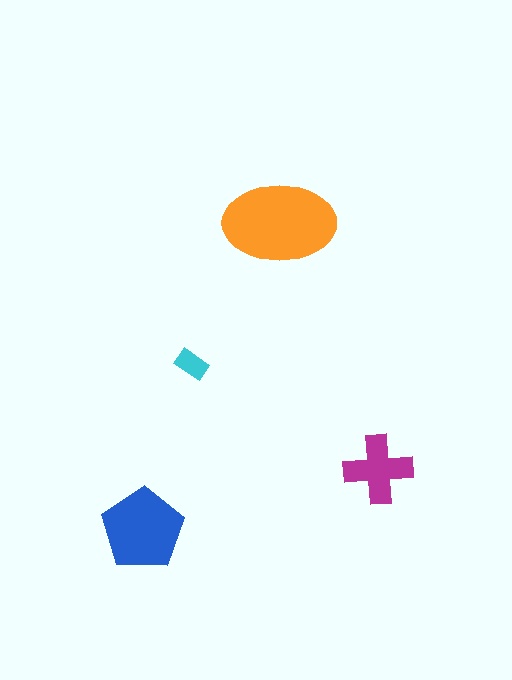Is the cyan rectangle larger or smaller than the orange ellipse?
Smaller.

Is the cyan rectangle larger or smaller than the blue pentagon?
Smaller.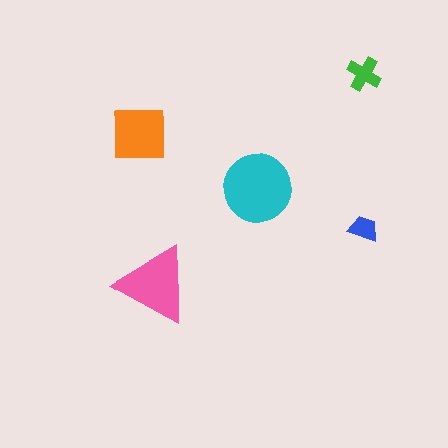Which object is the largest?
The cyan circle.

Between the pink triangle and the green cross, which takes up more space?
The pink triangle.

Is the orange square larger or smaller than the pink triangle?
Smaller.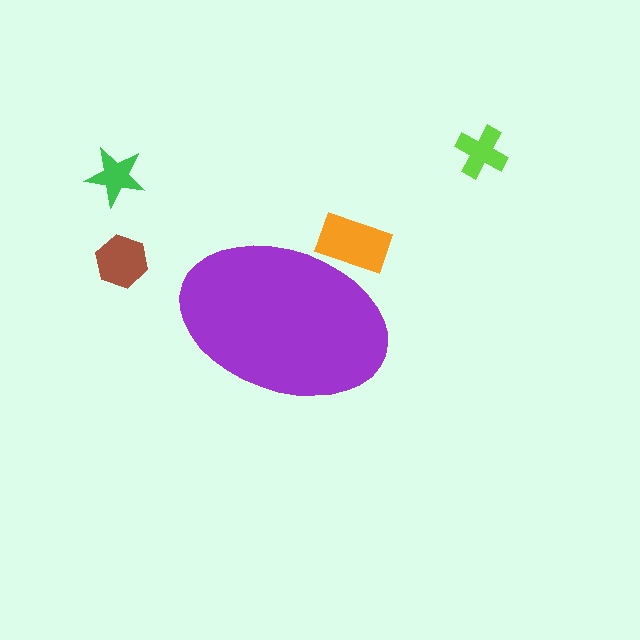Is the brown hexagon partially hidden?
No, the brown hexagon is fully visible.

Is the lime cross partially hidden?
No, the lime cross is fully visible.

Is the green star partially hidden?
No, the green star is fully visible.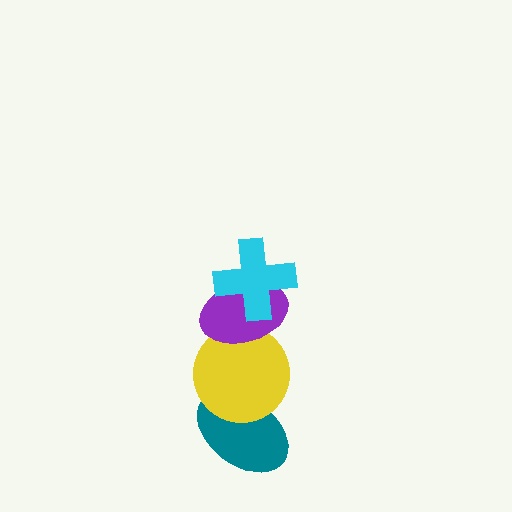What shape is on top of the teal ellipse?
The yellow circle is on top of the teal ellipse.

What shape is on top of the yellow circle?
The purple ellipse is on top of the yellow circle.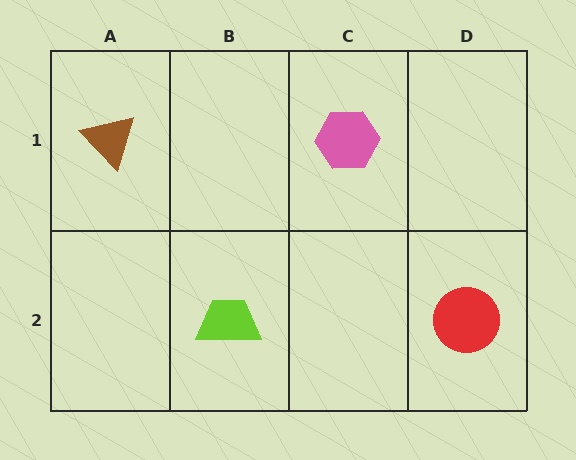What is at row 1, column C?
A pink hexagon.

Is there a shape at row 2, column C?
No, that cell is empty.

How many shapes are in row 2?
2 shapes.